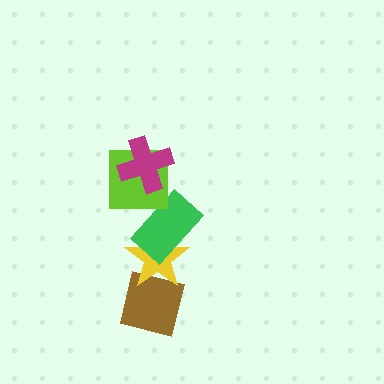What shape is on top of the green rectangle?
The lime square is on top of the green rectangle.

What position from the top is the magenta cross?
The magenta cross is 1st from the top.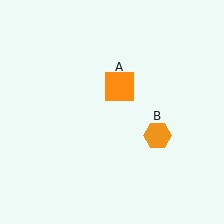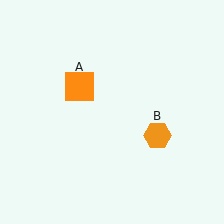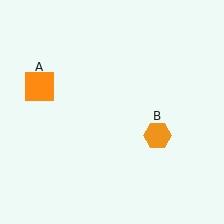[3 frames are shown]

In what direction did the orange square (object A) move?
The orange square (object A) moved left.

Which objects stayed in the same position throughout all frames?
Orange hexagon (object B) remained stationary.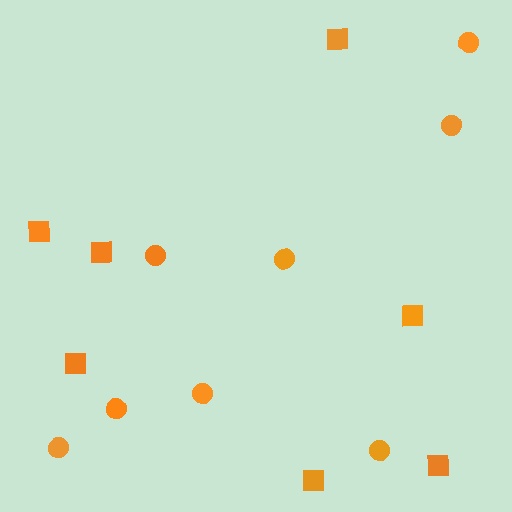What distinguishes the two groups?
There are 2 groups: one group of squares (7) and one group of circles (8).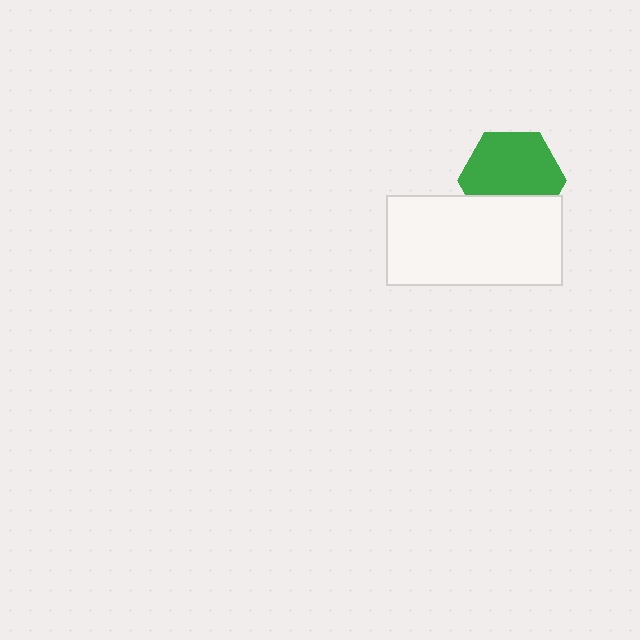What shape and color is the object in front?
The object in front is a white rectangle.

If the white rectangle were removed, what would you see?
You would see the complete green hexagon.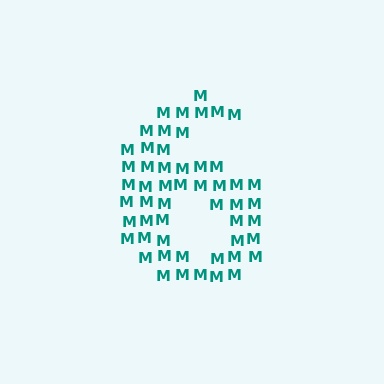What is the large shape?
The large shape is the digit 6.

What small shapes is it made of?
It is made of small letter M's.